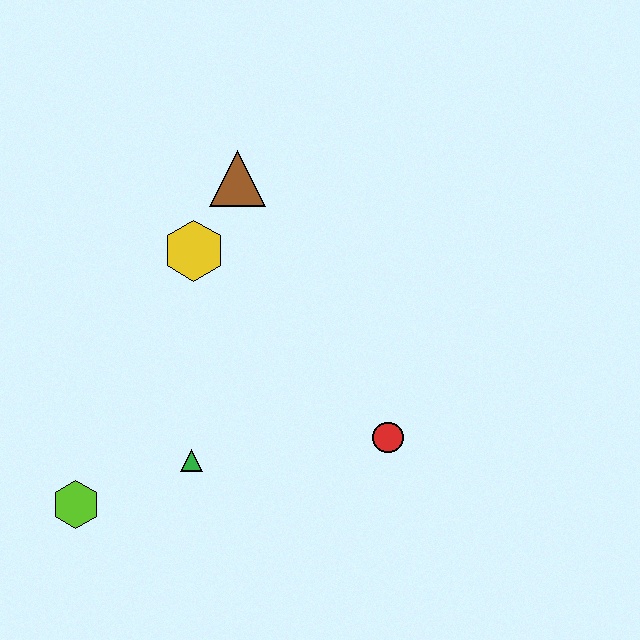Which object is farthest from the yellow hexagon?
The lime hexagon is farthest from the yellow hexagon.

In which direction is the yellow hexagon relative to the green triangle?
The yellow hexagon is above the green triangle.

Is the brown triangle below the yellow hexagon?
No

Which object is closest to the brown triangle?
The yellow hexagon is closest to the brown triangle.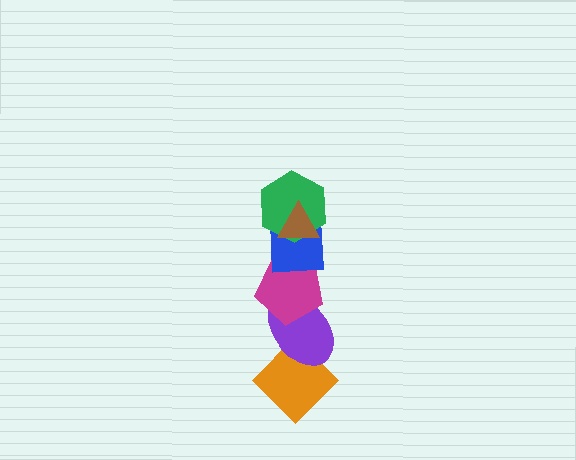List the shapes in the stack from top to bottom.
From top to bottom: the brown triangle, the green hexagon, the blue square, the magenta pentagon, the purple ellipse, the orange diamond.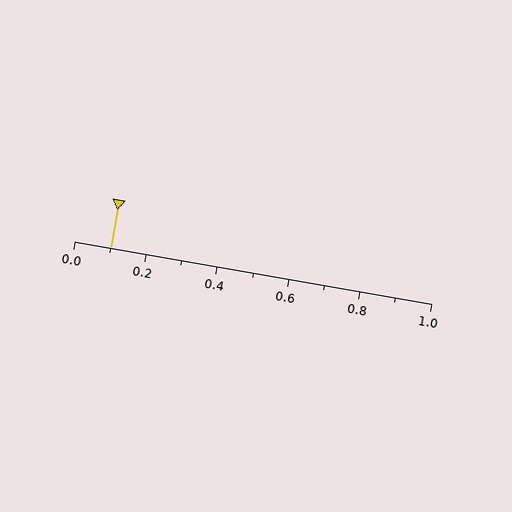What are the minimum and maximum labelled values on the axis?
The axis runs from 0.0 to 1.0.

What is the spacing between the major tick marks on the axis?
The major ticks are spaced 0.2 apart.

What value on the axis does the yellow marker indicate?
The marker indicates approximately 0.1.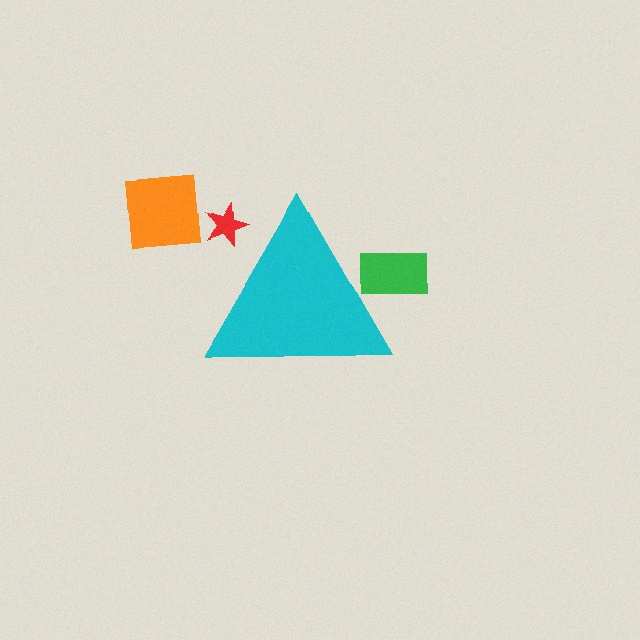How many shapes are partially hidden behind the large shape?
2 shapes are partially hidden.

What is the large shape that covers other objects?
A cyan triangle.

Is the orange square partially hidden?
No, the orange square is fully visible.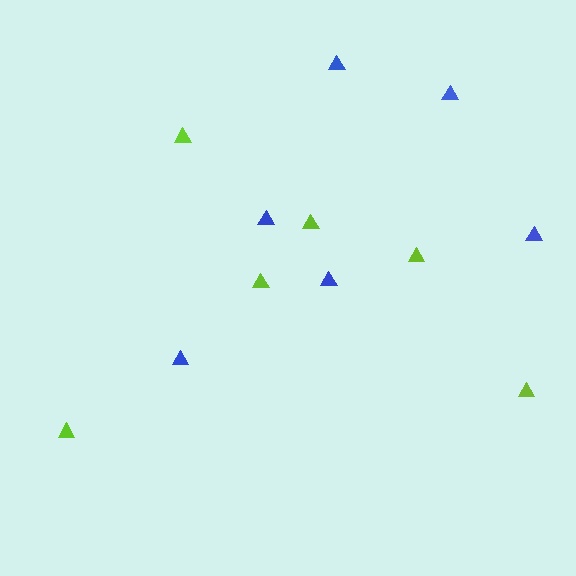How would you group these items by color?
There are 2 groups: one group of lime triangles (6) and one group of blue triangles (6).